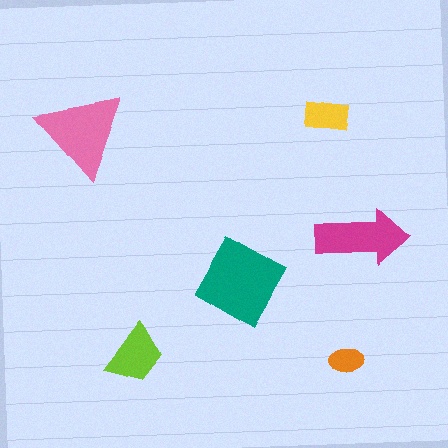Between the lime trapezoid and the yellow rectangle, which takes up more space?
The lime trapezoid.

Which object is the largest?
The teal square.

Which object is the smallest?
The orange ellipse.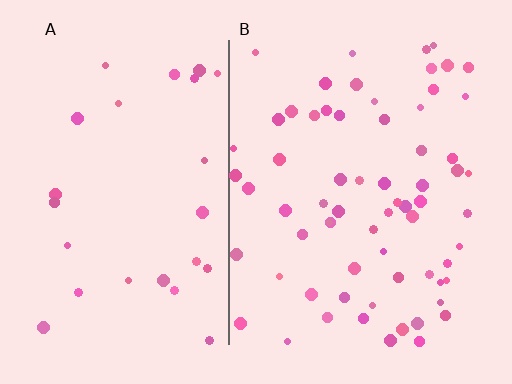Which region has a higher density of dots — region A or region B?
B (the right).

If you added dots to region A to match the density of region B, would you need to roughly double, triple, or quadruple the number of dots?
Approximately triple.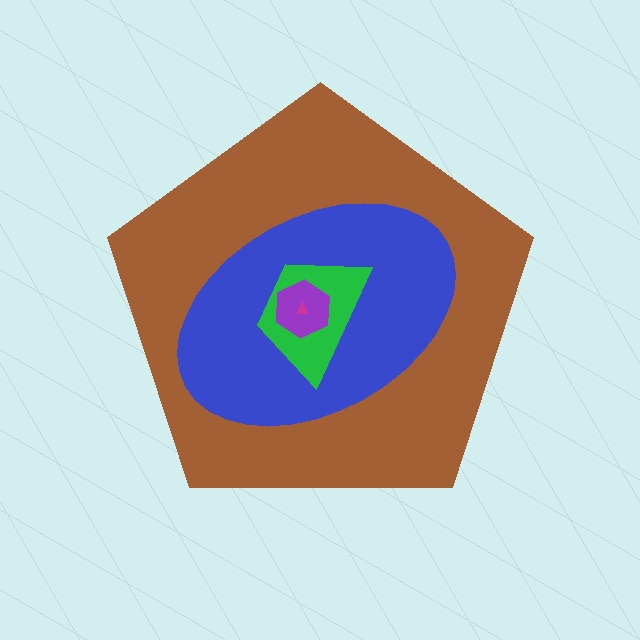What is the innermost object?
The magenta triangle.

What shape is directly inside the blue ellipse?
The green trapezoid.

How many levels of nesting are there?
5.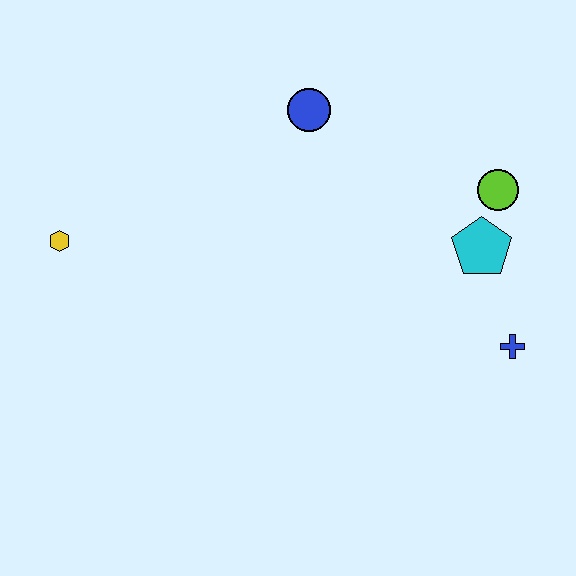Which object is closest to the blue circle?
The lime circle is closest to the blue circle.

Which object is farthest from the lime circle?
The yellow hexagon is farthest from the lime circle.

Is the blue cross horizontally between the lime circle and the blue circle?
No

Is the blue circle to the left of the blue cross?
Yes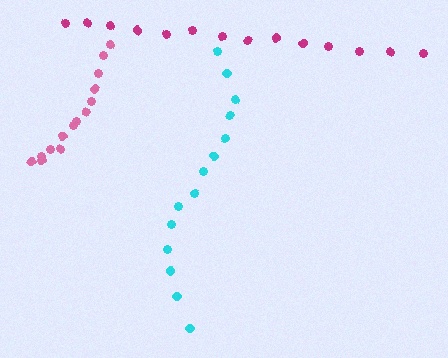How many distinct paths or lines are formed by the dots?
There are 3 distinct paths.